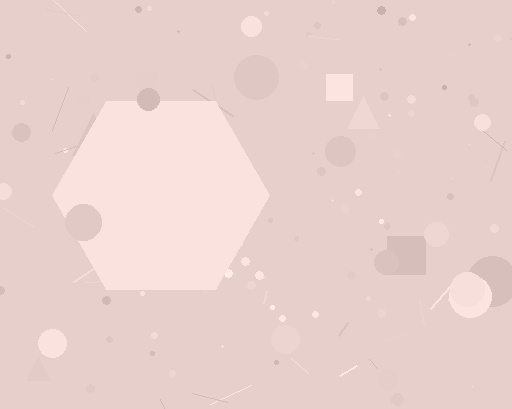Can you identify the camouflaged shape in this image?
The camouflaged shape is a hexagon.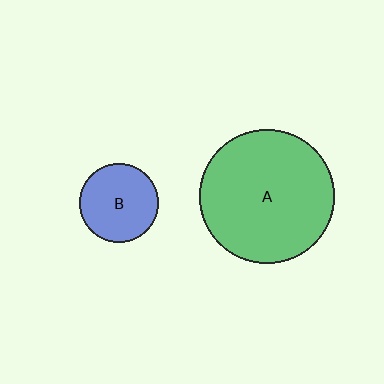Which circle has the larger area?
Circle A (green).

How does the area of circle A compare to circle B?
Approximately 2.9 times.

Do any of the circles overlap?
No, none of the circles overlap.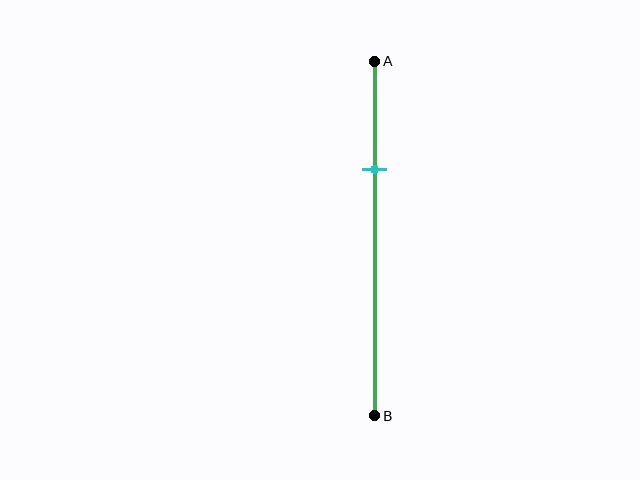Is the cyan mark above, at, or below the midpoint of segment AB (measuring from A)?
The cyan mark is above the midpoint of segment AB.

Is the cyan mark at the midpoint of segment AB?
No, the mark is at about 30% from A, not at the 50% midpoint.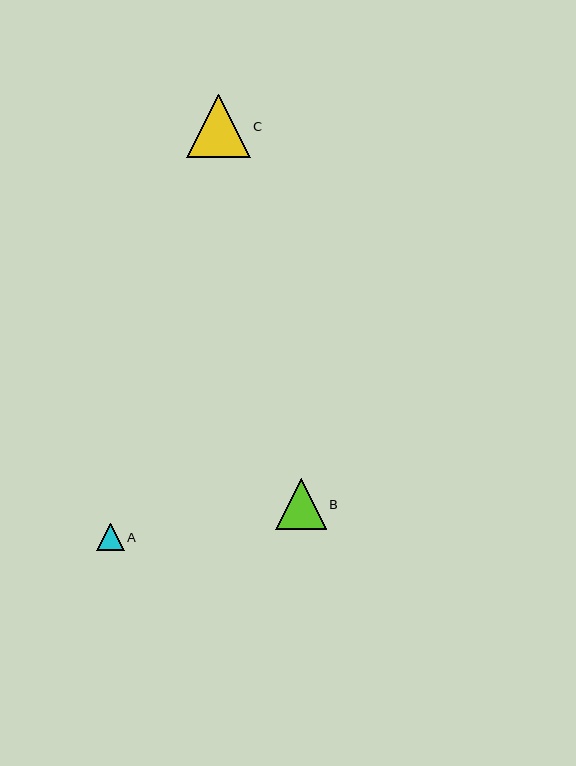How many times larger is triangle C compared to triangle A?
Triangle C is approximately 2.3 times the size of triangle A.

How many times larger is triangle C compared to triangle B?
Triangle C is approximately 1.2 times the size of triangle B.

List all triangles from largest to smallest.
From largest to smallest: C, B, A.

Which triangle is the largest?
Triangle C is the largest with a size of approximately 63 pixels.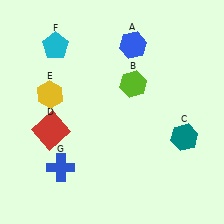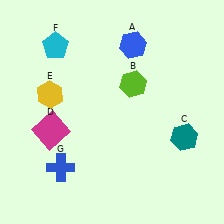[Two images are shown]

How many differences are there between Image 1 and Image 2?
There is 1 difference between the two images.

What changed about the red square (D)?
In Image 1, D is red. In Image 2, it changed to magenta.